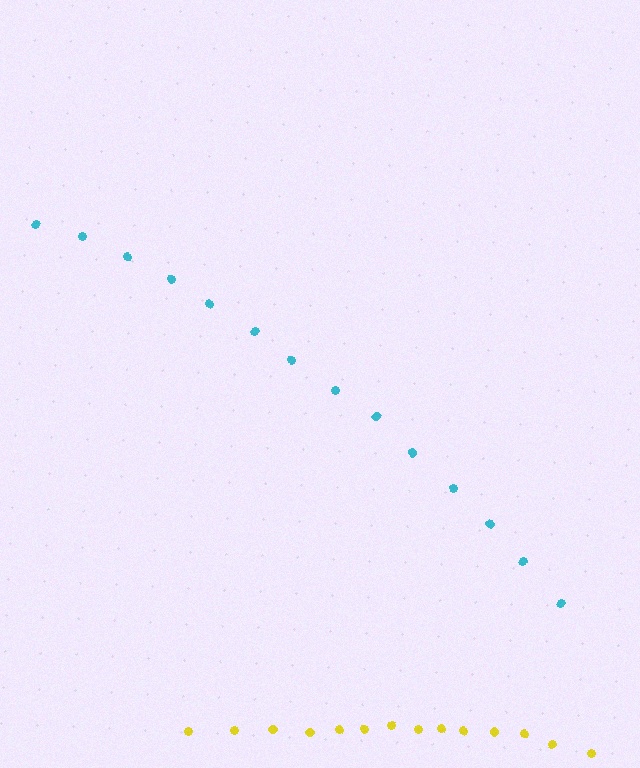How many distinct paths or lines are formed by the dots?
There are 2 distinct paths.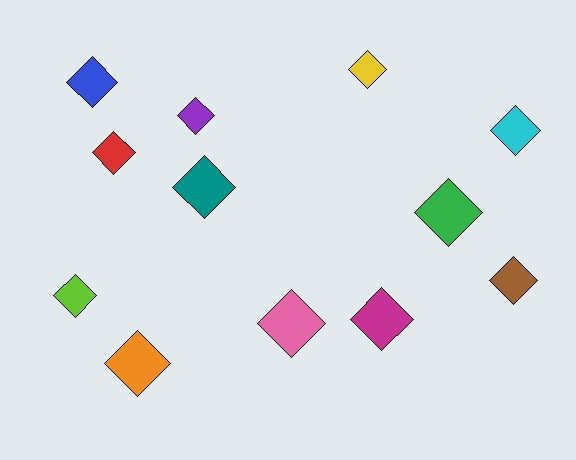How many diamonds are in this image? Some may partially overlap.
There are 12 diamonds.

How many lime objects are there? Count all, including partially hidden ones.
There is 1 lime object.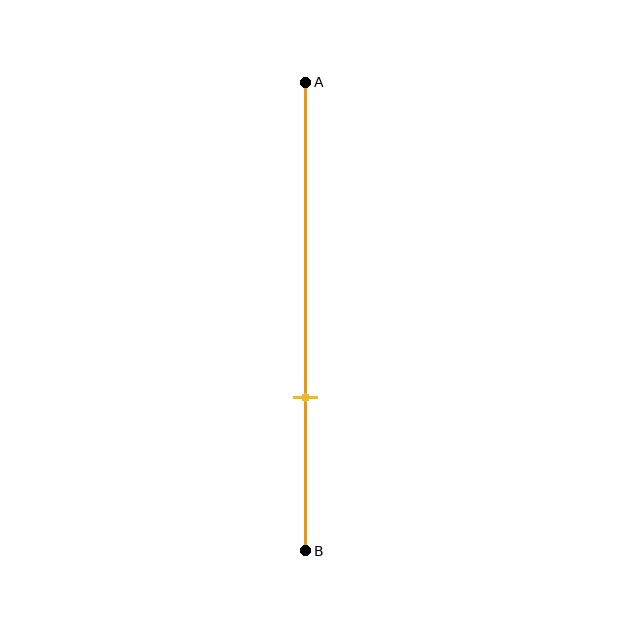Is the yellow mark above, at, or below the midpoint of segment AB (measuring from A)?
The yellow mark is below the midpoint of segment AB.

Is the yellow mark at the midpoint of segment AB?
No, the mark is at about 65% from A, not at the 50% midpoint.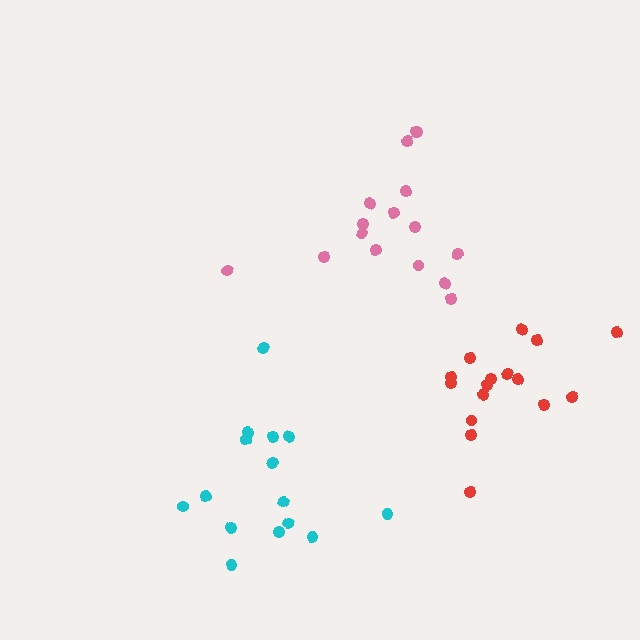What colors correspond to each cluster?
The clusters are colored: red, pink, cyan.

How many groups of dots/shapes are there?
There are 3 groups.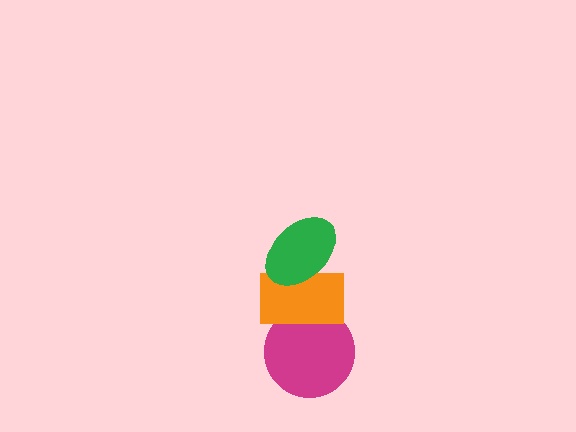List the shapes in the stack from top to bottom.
From top to bottom: the green ellipse, the orange rectangle, the magenta circle.